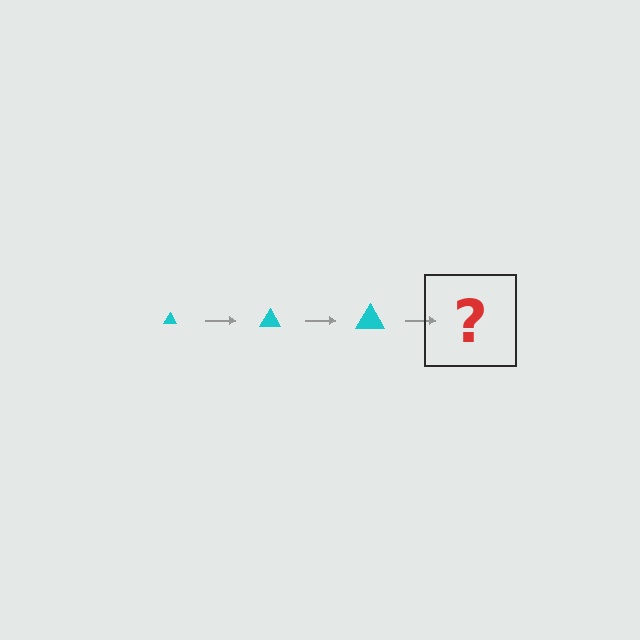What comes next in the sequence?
The next element should be a cyan triangle, larger than the previous one.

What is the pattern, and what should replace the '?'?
The pattern is that the triangle gets progressively larger each step. The '?' should be a cyan triangle, larger than the previous one.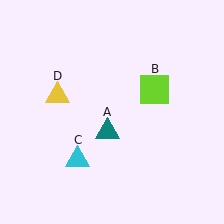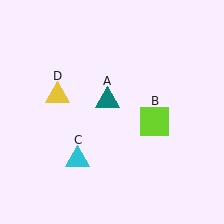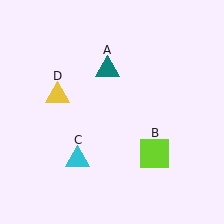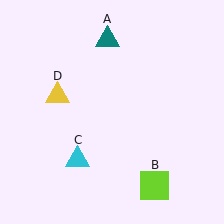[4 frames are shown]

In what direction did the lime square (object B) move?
The lime square (object B) moved down.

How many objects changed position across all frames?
2 objects changed position: teal triangle (object A), lime square (object B).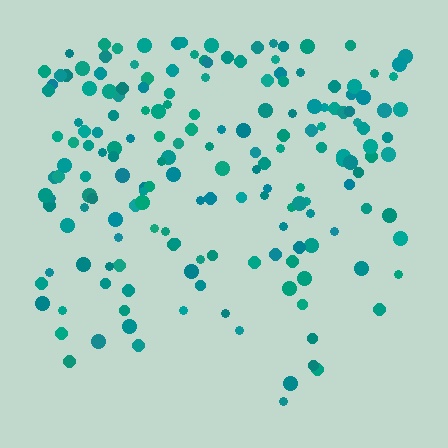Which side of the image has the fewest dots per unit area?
The bottom.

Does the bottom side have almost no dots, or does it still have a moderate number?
Still a moderate number, just noticeably fewer than the top.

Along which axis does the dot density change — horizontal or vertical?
Vertical.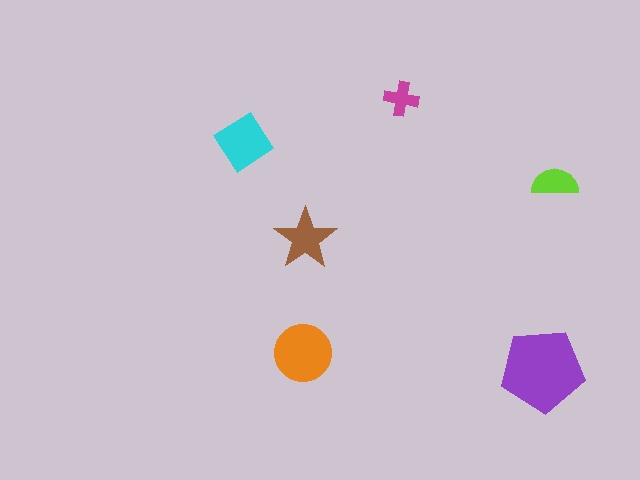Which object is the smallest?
The magenta cross.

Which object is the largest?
The purple pentagon.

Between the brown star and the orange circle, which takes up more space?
The orange circle.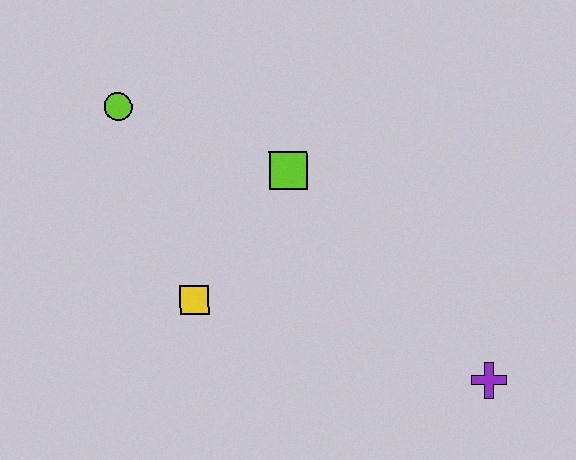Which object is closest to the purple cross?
The lime square is closest to the purple cross.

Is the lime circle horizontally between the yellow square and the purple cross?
No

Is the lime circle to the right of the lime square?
No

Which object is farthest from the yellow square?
The purple cross is farthest from the yellow square.